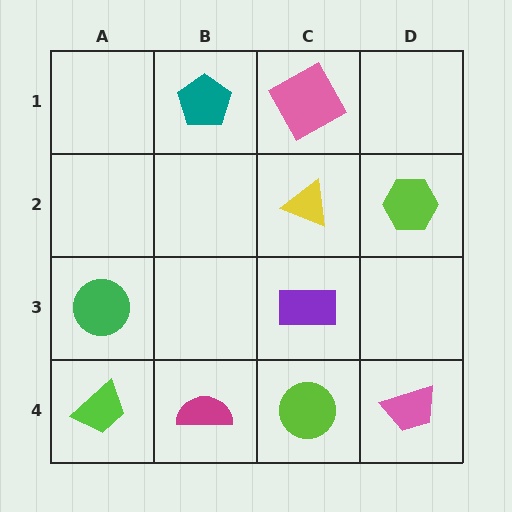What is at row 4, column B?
A magenta semicircle.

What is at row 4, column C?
A lime circle.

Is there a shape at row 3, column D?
No, that cell is empty.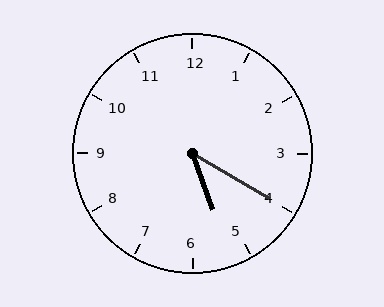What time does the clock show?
5:20.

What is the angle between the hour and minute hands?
Approximately 40 degrees.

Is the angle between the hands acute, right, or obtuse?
It is acute.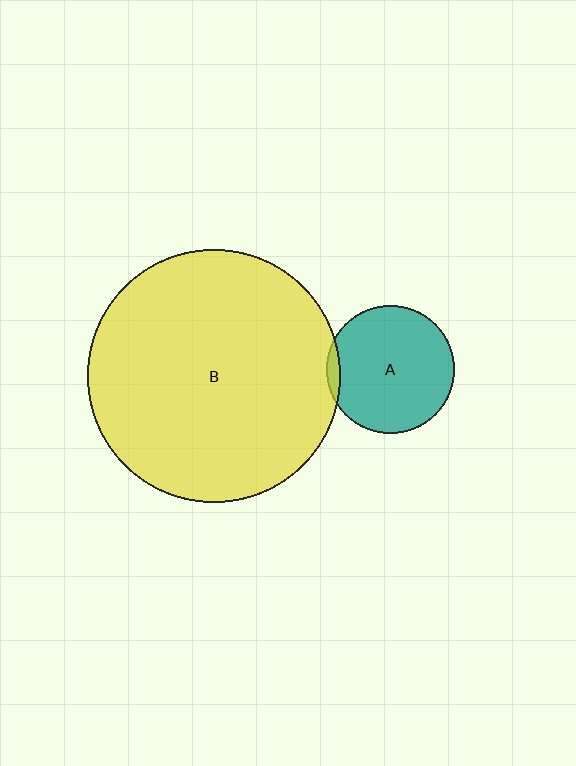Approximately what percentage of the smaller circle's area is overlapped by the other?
Approximately 5%.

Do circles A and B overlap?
Yes.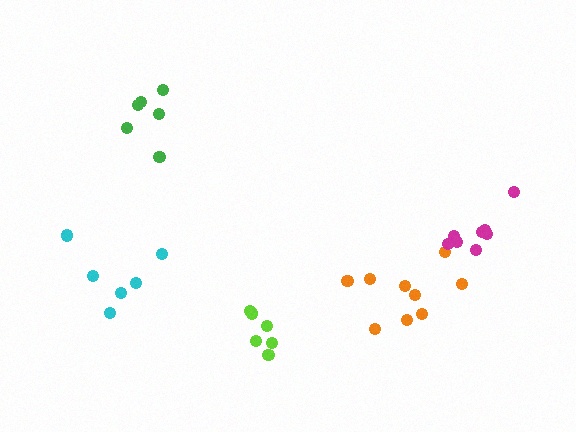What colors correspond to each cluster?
The clusters are colored: orange, lime, cyan, green, magenta.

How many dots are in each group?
Group 1: 9 dots, Group 2: 6 dots, Group 3: 6 dots, Group 4: 6 dots, Group 5: 8 dots (35 total).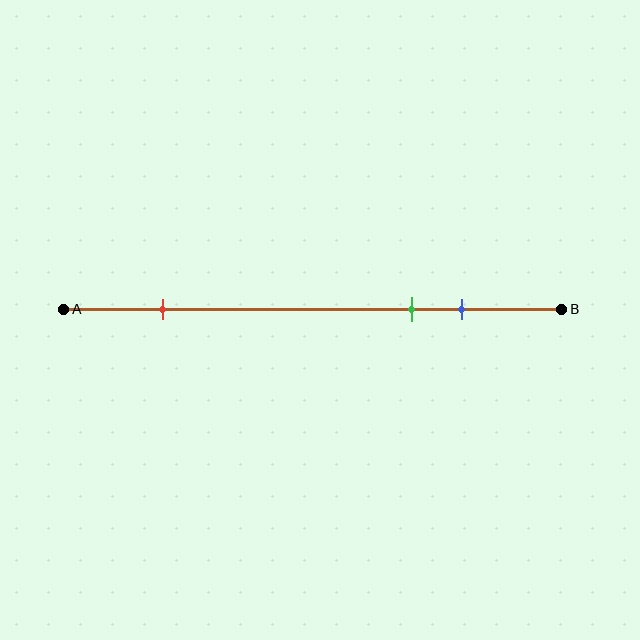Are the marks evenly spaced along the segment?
No, the marks are not evenly spaced.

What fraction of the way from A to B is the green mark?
The green mark is approximately 70% (0.7) of the way from A to B.